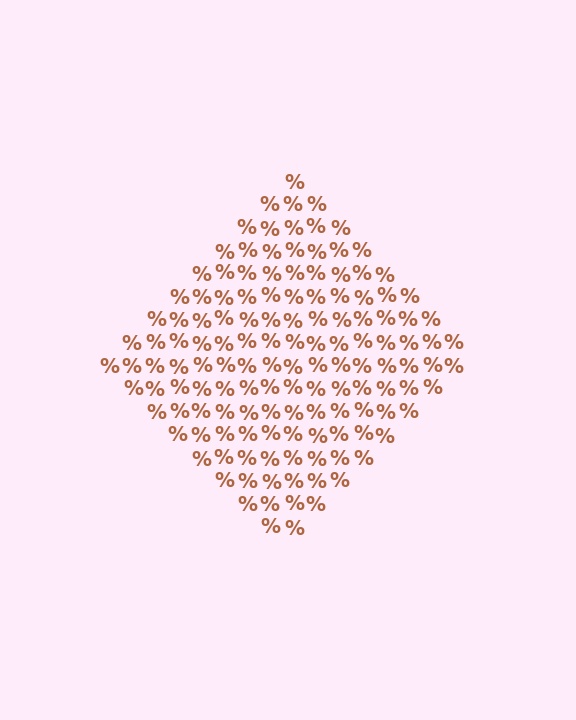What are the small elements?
The small elements are percent signs.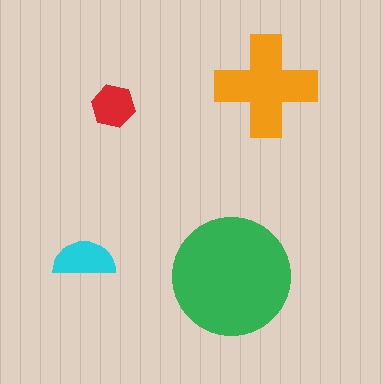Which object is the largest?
The green circle.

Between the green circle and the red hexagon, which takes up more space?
The green circle.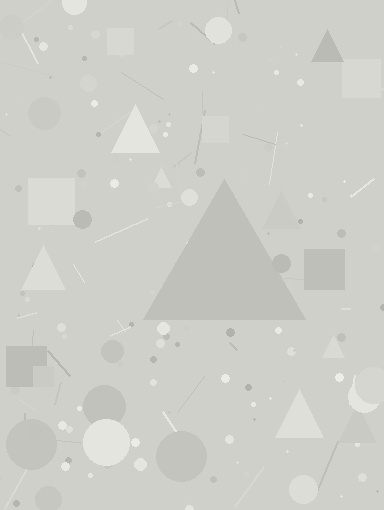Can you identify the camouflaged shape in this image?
The camouflaged shape is a triangle.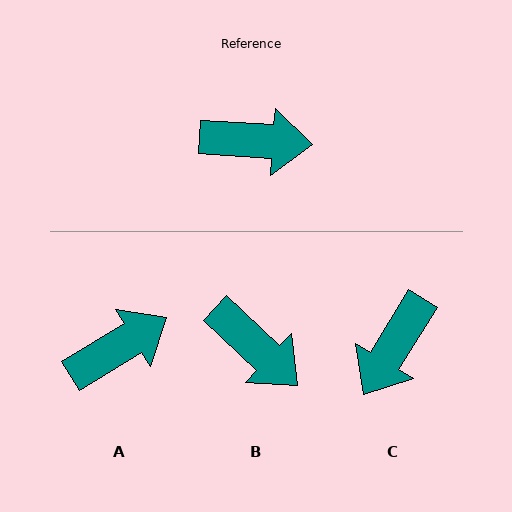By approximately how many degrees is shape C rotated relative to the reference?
Approximately 118 degrees clockwise.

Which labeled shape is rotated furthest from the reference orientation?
C, about 118 degrees away.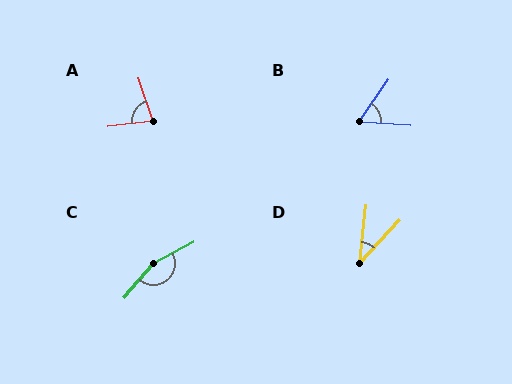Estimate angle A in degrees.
Approximately 78 degrees.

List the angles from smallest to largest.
D (37°), B (60°), A (78°), C (158°).